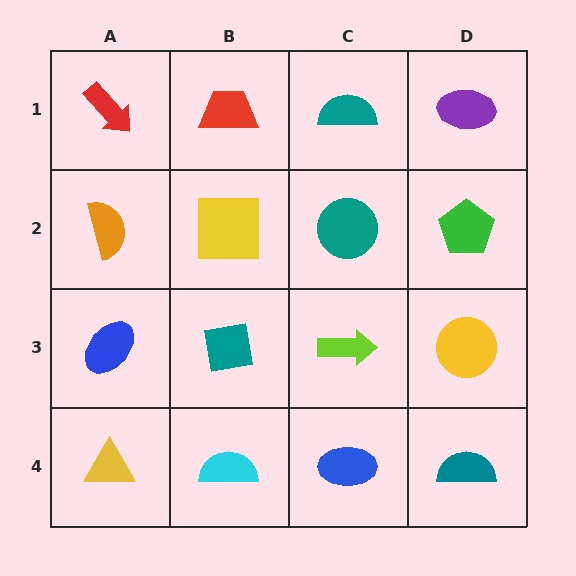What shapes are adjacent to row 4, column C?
A lime arrow (row 3, column C), a cyan semicircle (row 4, column B), a teal semicircle (row 4, column D).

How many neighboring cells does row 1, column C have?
3.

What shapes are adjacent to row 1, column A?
An orange semicircle (row 2, column A), a red trapezoid (row 1, column B).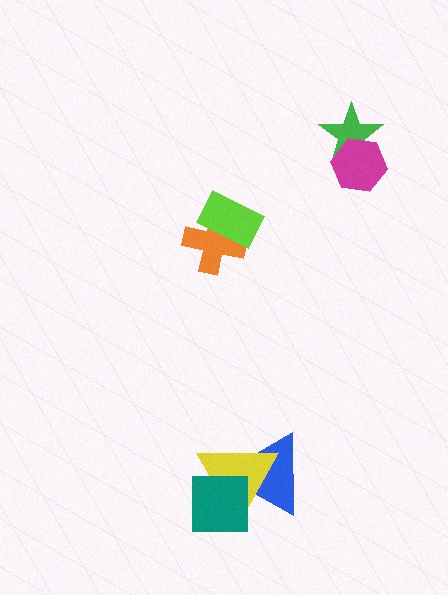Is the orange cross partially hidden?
Yes, it is partially covered by another shape.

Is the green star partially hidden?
Yes, it is partially covered by another shape.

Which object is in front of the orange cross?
The lime rectangle is in front of the orange cross.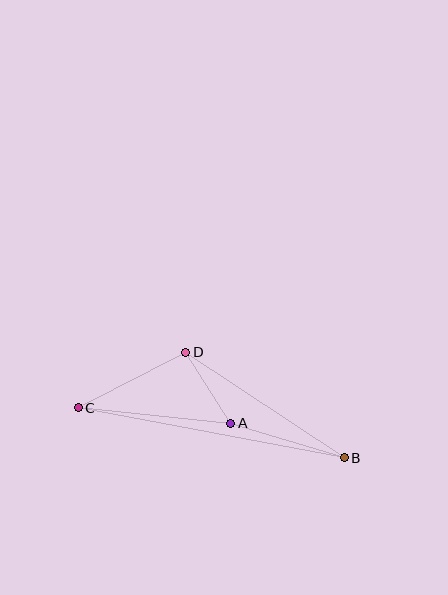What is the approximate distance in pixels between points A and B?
The distance between A and B is approximately 119 pixels.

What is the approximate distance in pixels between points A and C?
The distance between A and C is approximately 153 pixels.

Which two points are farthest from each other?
Points B and C are farthest from each other.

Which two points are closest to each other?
Points A and D are closest to each other.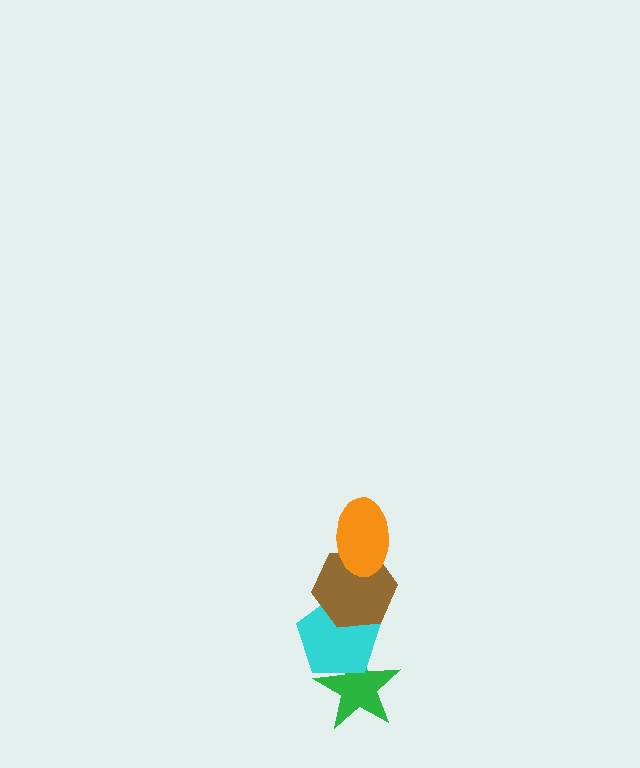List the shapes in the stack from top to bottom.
From top to bottom: the orange ellipse, the brown hexagon, the cyan pentagon, the green star.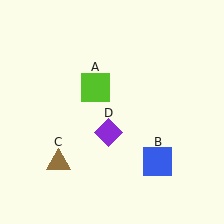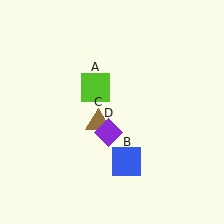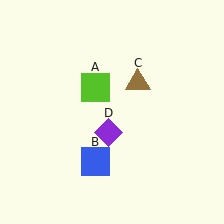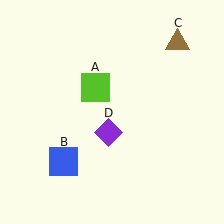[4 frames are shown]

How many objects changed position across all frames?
2 objects changed position: blue square (object B), brown triangle (object C).